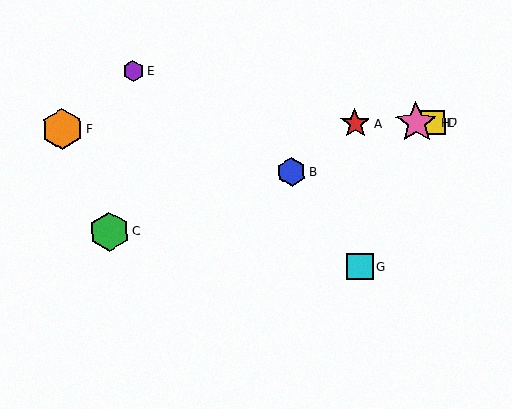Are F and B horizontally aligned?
No, F is at y≈129 and B is at y≈172.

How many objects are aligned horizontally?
4 objects (A, D, F, H) are aligned horizontally.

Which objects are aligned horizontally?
Objects A, D, F, H are aligned horizontally.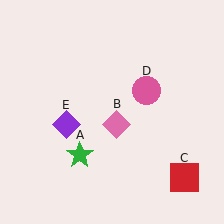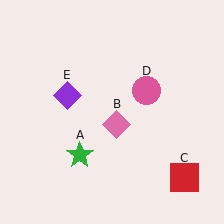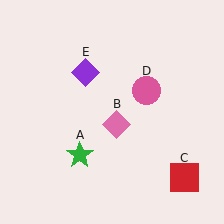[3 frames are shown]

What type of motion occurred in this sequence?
The purple diamond (object E) rotated clockwise around the center of the scene.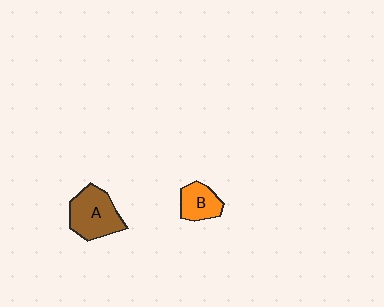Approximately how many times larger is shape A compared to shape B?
Approximately 1.6 times.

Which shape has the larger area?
Shape A (brown).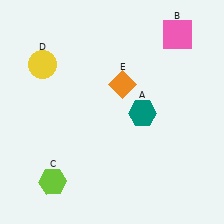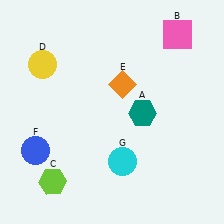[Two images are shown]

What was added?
A blue circle (F), a cyan circle (G) were added in Image 2.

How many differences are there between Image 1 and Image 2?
There are 2 differences between the two images.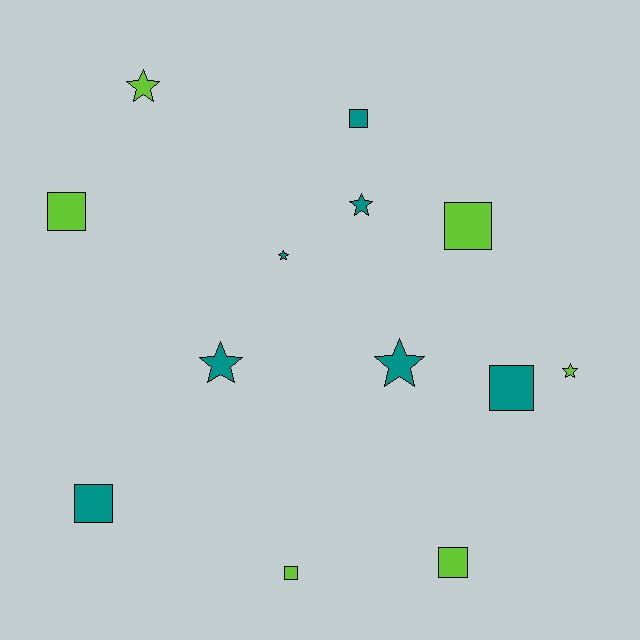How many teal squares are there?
There are 3 teal squares.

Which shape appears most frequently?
Square, with 7 objects.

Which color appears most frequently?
Teal, with 7 objects.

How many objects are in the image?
There are 13 objects.